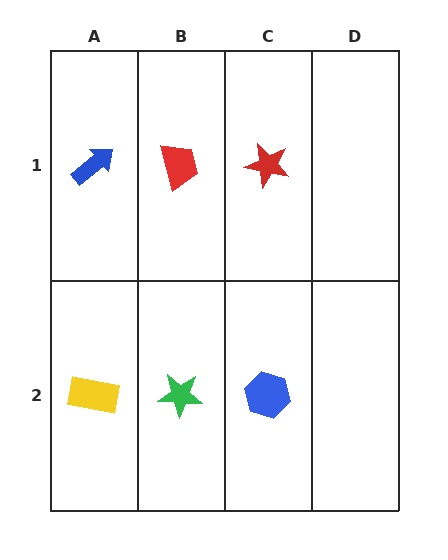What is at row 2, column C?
A blue hexagon.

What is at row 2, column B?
A green star.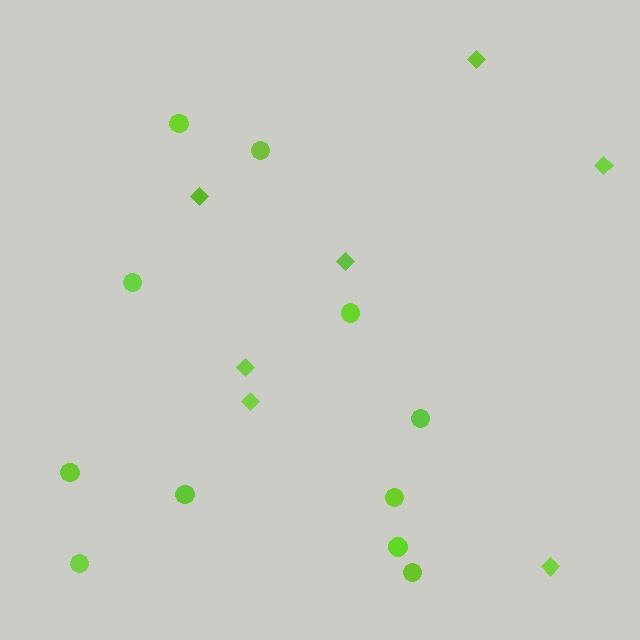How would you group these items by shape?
There are 2 groups: one group of circles (11) and one group of diamonds (7).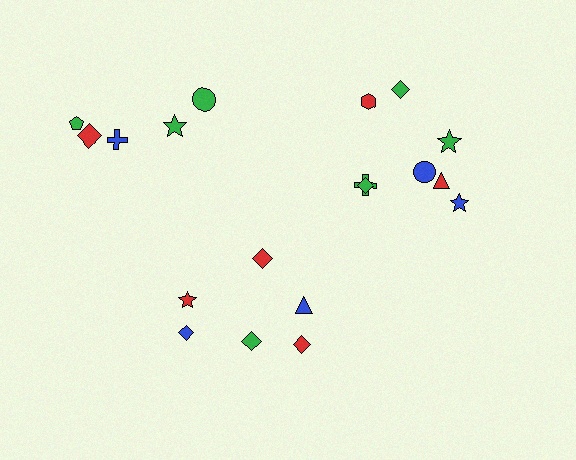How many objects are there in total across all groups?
There are 19 objects.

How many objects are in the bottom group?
There are 6 objects.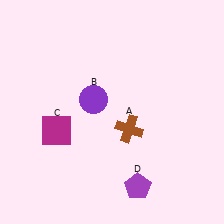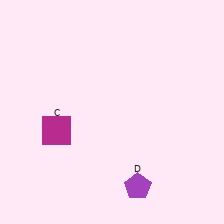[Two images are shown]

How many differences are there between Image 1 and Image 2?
There are 2 differences between the two images.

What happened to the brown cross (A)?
The brown cross (A) was removed in Image 2. It was in the bottom-right area of Image 1.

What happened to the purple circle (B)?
The purple circle (B) was removed in Image 2. It was in the top-left area of Image 1.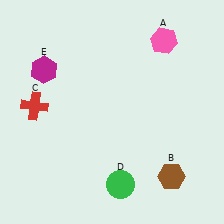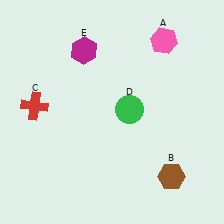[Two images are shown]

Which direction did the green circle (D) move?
The green circle (D) moved up.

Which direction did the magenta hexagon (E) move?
The magenta hexagon (E) moved right.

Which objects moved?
The objects that moved are: the green circle (D), the magenta hexagon (E).